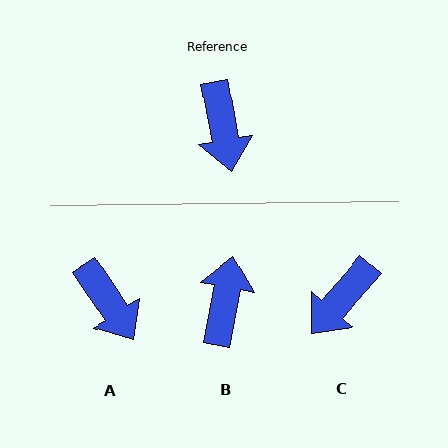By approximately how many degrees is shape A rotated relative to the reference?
Approximately 23 degrees counter-clockwise.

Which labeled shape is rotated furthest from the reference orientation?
B, about 159 degrees away.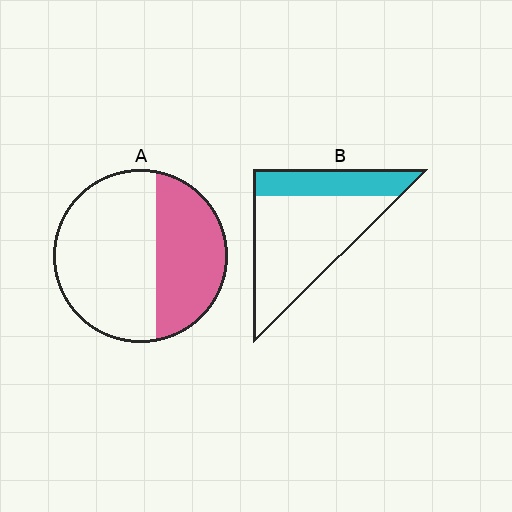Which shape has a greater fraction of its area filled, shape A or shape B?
Shape A.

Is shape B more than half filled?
No.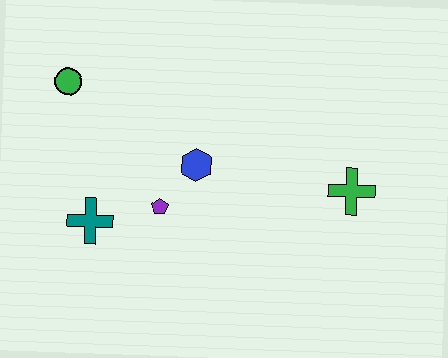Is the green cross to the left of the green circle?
No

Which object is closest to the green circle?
The teal cross is closest to the green circle.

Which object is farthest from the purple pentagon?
The green cross is farthest from the purple pentagon.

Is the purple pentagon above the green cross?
No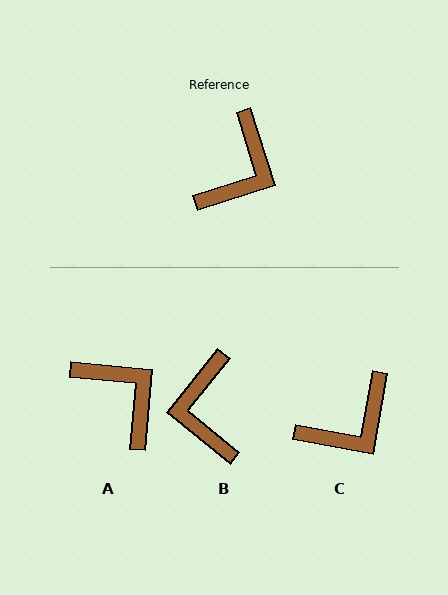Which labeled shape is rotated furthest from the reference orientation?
B, about 146 degrees away.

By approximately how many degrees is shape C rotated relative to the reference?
Approximately 28 degrees clockwise.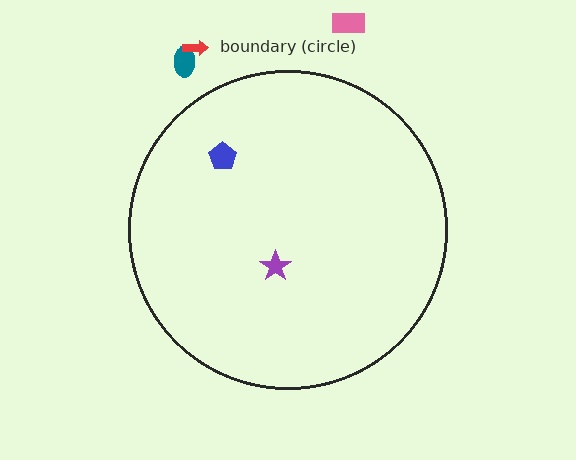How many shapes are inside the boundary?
2 inside, 3 outside.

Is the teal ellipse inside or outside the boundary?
Outside.